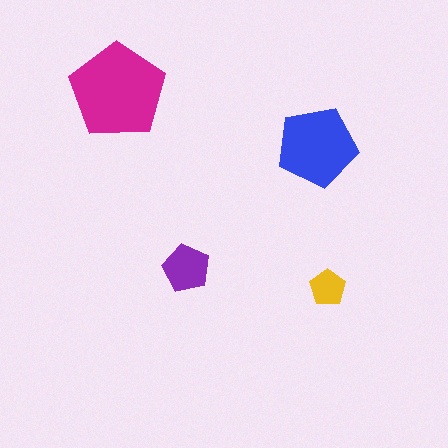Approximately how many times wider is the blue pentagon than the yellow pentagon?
About 2 times wider.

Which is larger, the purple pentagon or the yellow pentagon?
The purple one.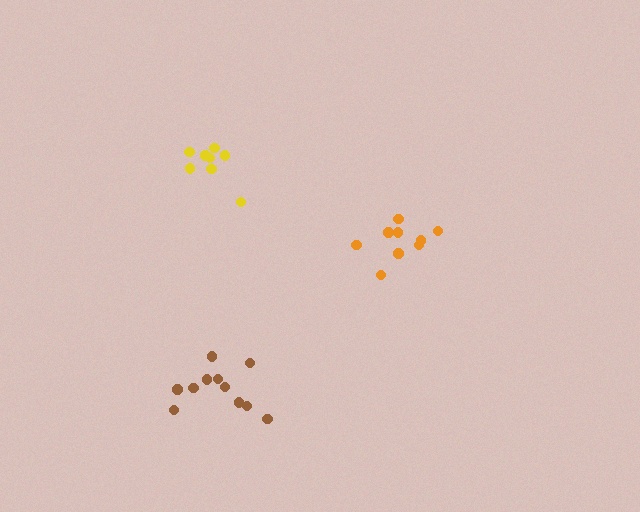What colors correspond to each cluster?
The clusters are colored: orange, yellow, brown.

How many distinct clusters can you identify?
There are 3 distinct clusters.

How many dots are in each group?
Group 1: 9 dots, Group 2: 8 dots, Group 3: 11 dots (28 total).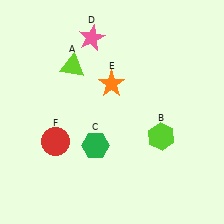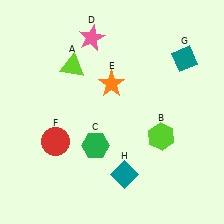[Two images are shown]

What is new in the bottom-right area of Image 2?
A teal diamond (H) was added in the bottom-right area of Image 2.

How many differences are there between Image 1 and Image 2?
There are 2 differences between the two images.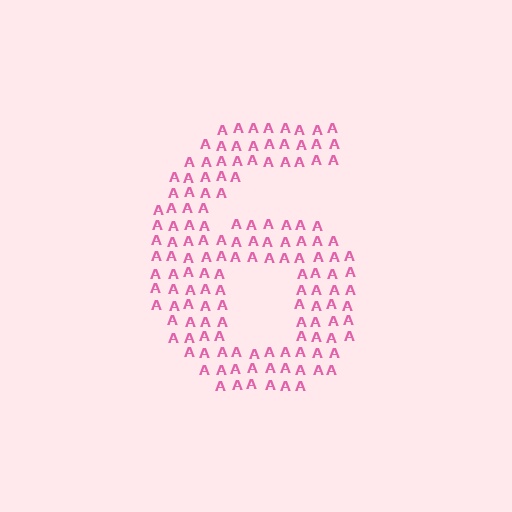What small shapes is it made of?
It is made of small letter A's.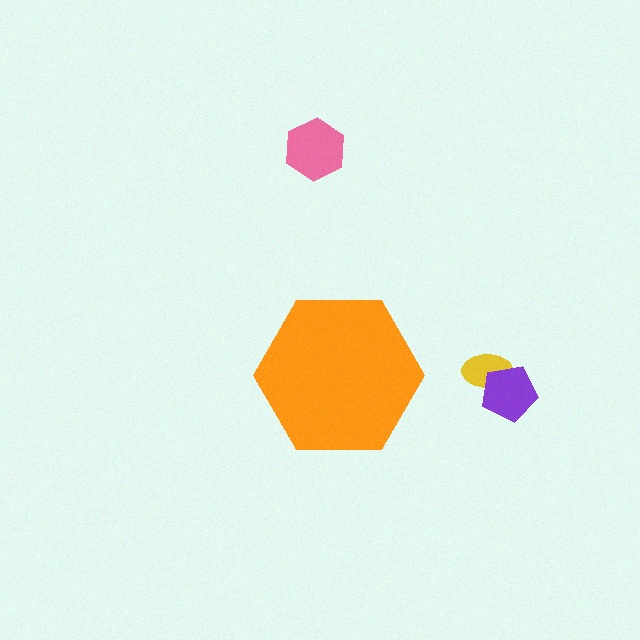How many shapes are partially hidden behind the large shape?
0 shapes are partially hidden.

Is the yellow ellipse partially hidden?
No, the yellow ellipse is fully visible.